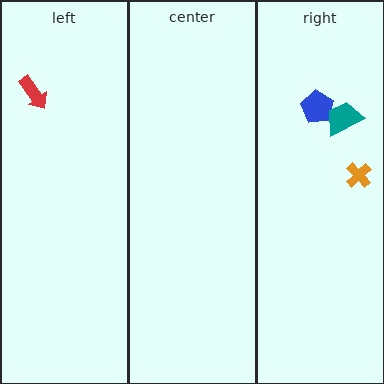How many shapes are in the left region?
1.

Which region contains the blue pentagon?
The right region.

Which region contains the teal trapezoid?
The right region.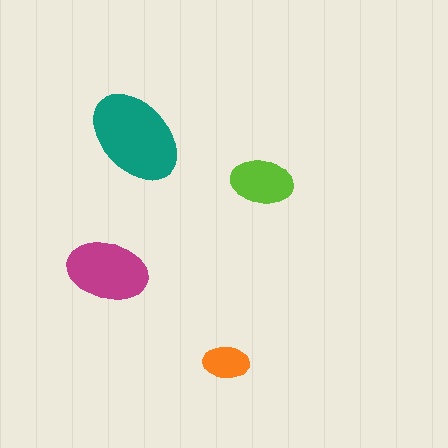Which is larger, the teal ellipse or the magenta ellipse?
The teal one.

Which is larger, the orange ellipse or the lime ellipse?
The lime one.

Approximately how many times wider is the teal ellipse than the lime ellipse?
About 1.5 times wider.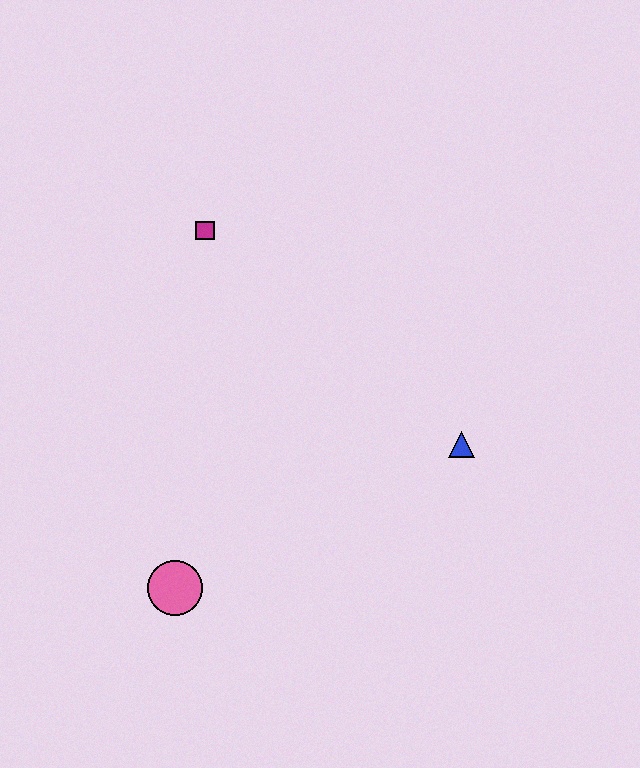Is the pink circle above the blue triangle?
No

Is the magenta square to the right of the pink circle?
Yes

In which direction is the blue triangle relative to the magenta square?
The blue triangle is to the right of the magenta square.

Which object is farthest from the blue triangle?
The magenta square is farthest from the blue triangle.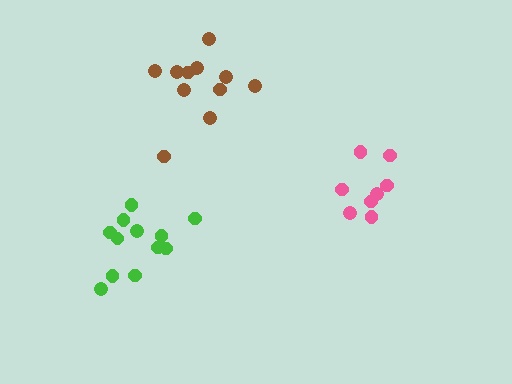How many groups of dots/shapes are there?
There are 3 groups.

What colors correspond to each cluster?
The clusters are colored: green, pink, brown.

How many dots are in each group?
Group 1: 12 dots, Group 2: 8 dots, Group 3: 11 dots (31 total).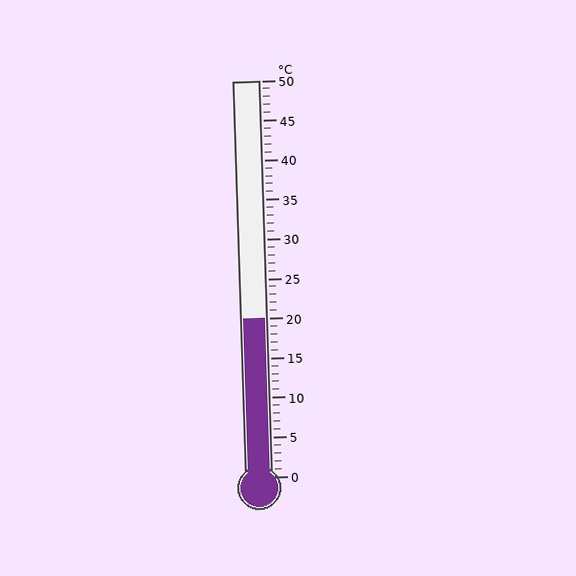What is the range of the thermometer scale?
The thermometer scale ranges from 0°C to 50°C.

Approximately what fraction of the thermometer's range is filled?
The thermometer is filled to approximately 40% of its range.